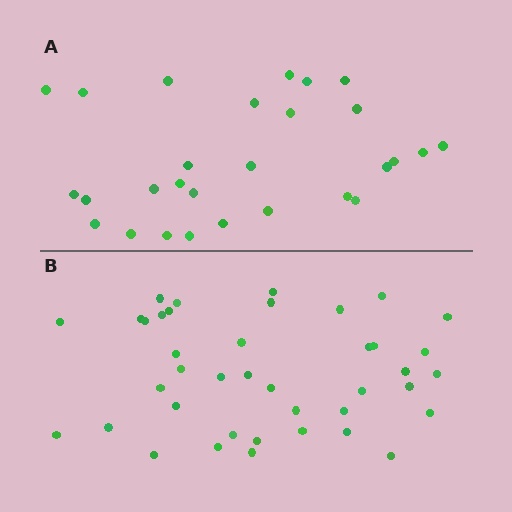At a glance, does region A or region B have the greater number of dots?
Region B (the bottom region) has more dots.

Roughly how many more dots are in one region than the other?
Region B has roughly 12 or so more dots than region A.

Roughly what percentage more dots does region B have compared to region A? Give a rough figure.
About 45% more.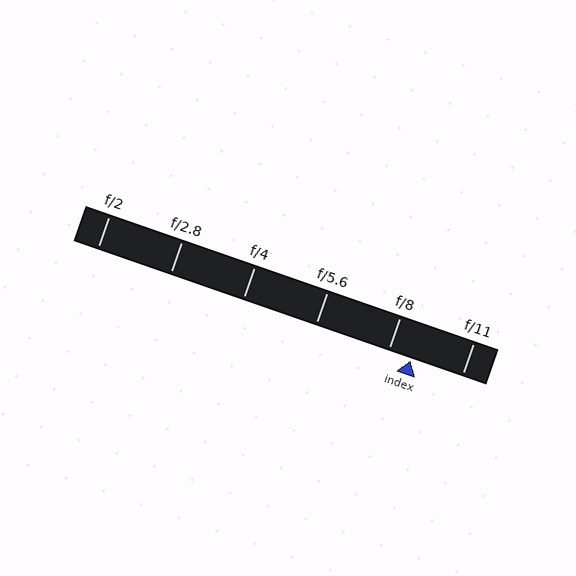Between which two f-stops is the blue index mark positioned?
The index mark is between f/8 and f/11.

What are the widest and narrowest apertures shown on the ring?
The widest aperture shown is f/2 and the narrowest is f/11.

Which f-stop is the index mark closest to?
The index mark is closest to f/8.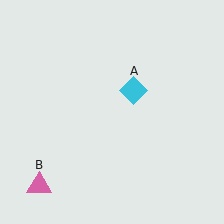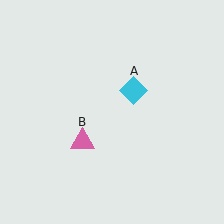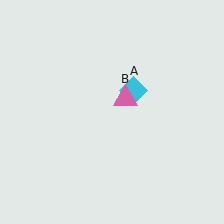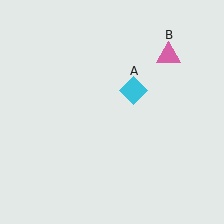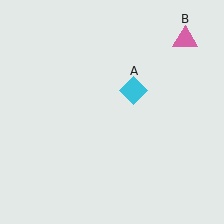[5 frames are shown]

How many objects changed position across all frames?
1 object changed position: pink triangle (object B).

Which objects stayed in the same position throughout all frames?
Cyan diamond (object A) remained stationary.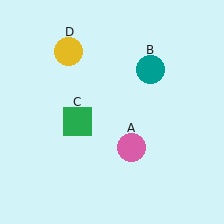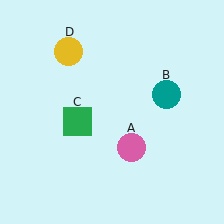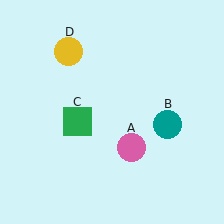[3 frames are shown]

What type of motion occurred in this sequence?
The teal circle (object B) rotated clockwise around the center of the scene.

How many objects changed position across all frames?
1 object changed position: teal circle (object B).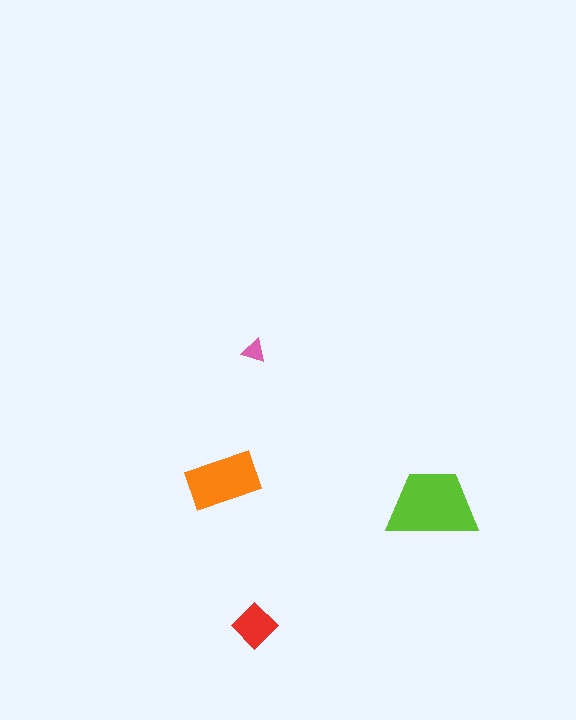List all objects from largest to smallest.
The lime trapezoid, the orange rectangle, the red diamond, the pink triangle.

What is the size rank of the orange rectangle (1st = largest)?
2nd.